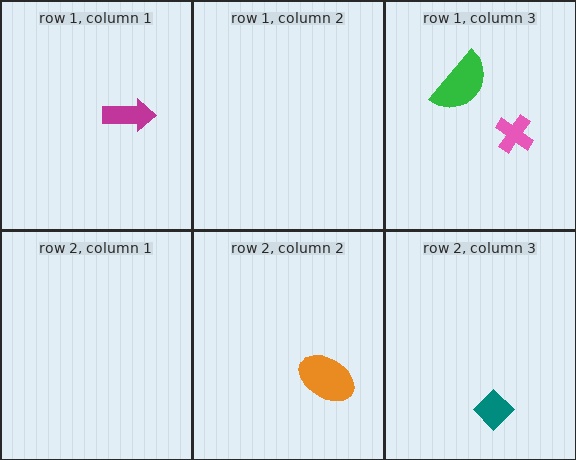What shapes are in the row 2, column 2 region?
The orange ellipse.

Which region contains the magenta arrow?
The row 1, column 1 region.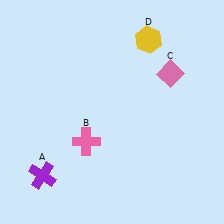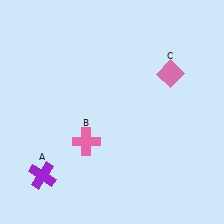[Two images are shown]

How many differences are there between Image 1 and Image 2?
There is 1 difference between the two images.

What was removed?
The yellow hexagon (D) was removed in Image 2.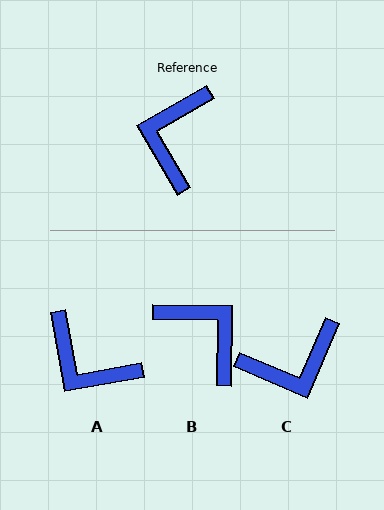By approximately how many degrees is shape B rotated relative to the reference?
Approximately 121 degrees clockwise.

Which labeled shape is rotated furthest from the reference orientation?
C, about 127 degrees away.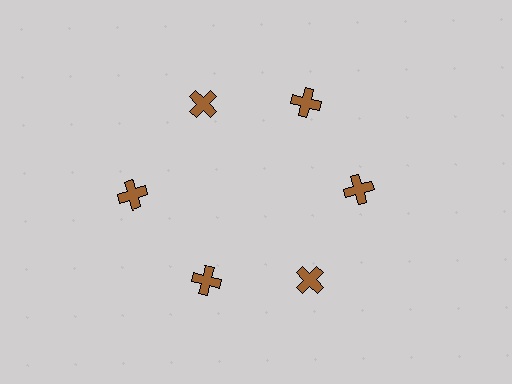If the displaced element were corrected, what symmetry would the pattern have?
It would have 6-fold rotational symmetry — the pattern would map onto itself every 60 degrees.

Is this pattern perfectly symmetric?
No. The 6 brown crosses are arranged in a ring, but one element near the 9 o'clock position is pushed outward from the center, breaking the 6-fold rotational symmetry.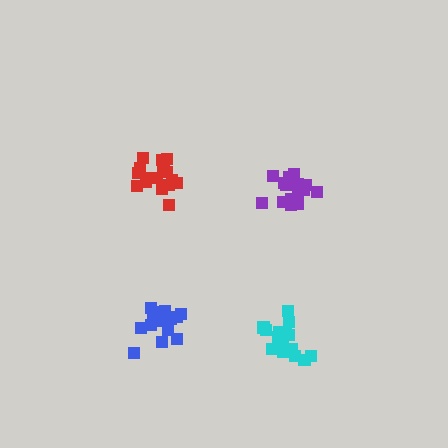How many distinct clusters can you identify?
There are 4 distinct clusters.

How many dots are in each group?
Group 1: 17 dots, Group 2: 16 dots, Group 3: 17 dots, Group 4: 16 dots (66 total).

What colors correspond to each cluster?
The clusters are colored: blue, purple, red, cyan.